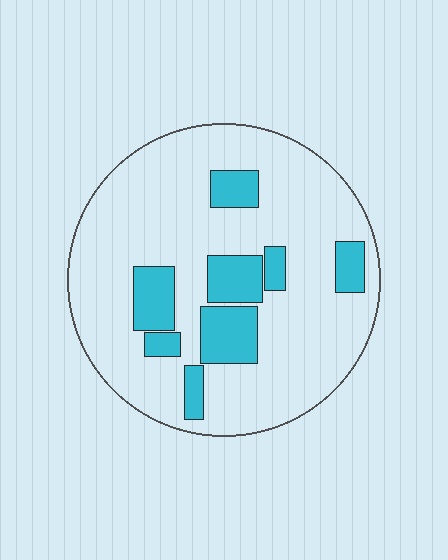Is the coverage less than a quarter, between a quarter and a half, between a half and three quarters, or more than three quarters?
Less than a quarter.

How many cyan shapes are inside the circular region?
8.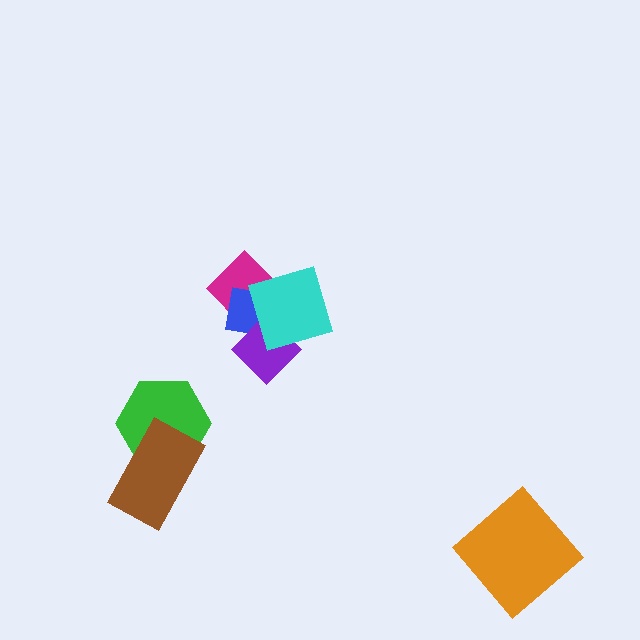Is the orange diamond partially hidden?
No, no other shape covers it.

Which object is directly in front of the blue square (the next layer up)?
The purple diamond is directly in front of the blue square.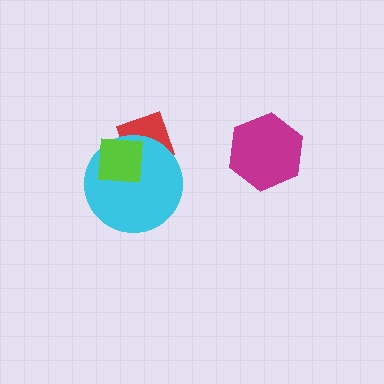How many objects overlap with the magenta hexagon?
0 objects overlap with the magenta hexagon.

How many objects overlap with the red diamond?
2 objects overlap with the red diamond.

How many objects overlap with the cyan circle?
2 objects overlap with the cyan circle.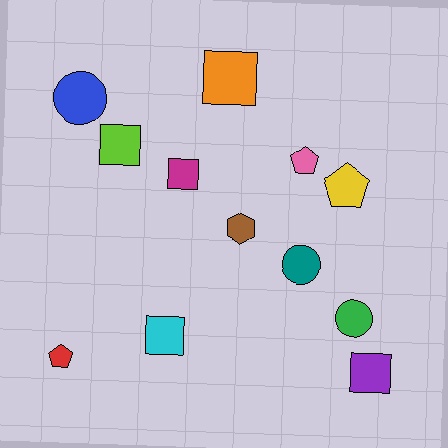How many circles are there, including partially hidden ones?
There are 3 circles.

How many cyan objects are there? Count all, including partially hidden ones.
There is 1 cyan object.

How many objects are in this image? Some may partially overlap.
There are 12 objects.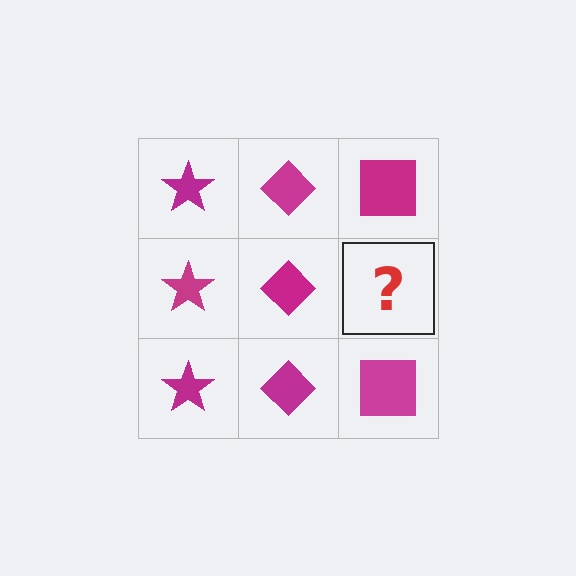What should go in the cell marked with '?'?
The missing cell should contain a magenta square.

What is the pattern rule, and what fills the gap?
The rule is that each column has a consistent shape. The gap should be filled with a magenta square.